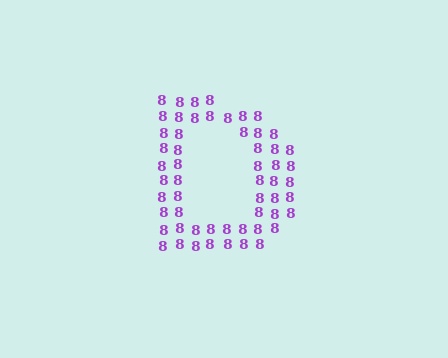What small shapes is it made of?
It is made of small digit 8's.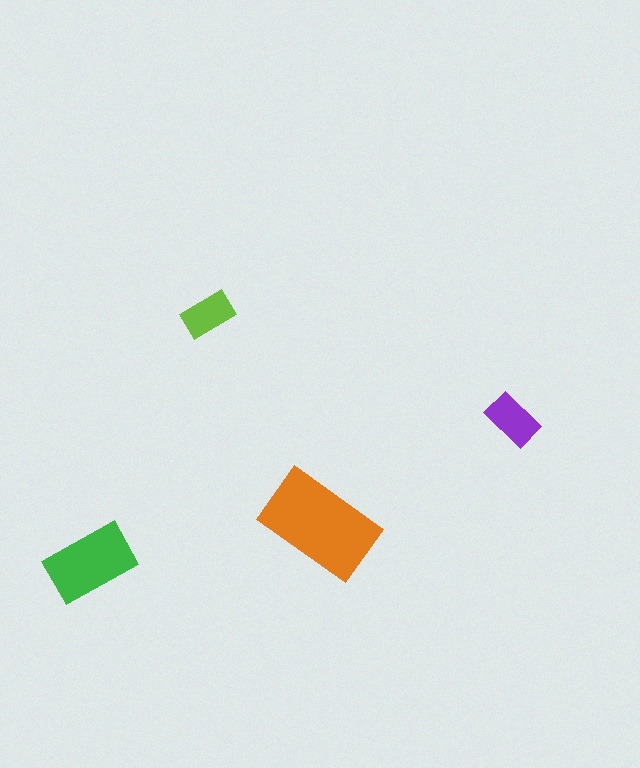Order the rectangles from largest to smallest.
the orange one, the green one, the purple one, the lime one.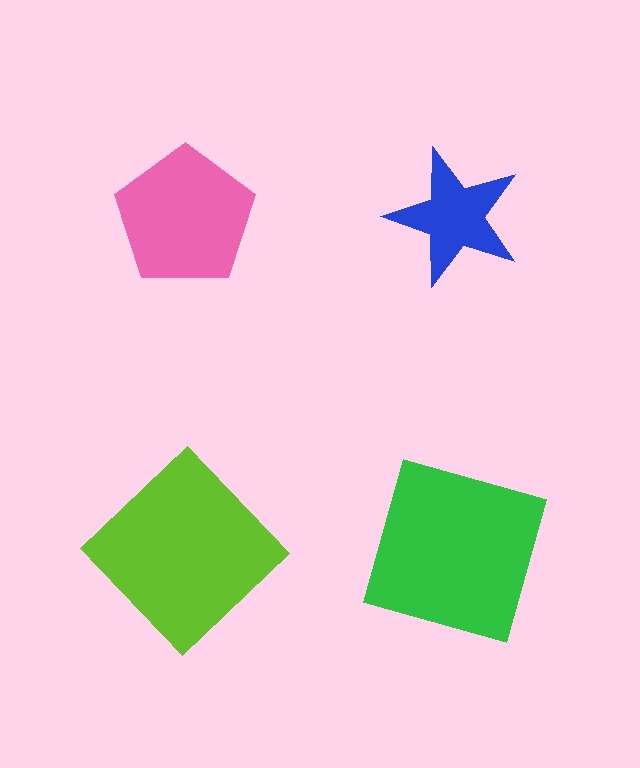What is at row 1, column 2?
A blue star.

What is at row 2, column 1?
A lime diamond.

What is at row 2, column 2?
A green square.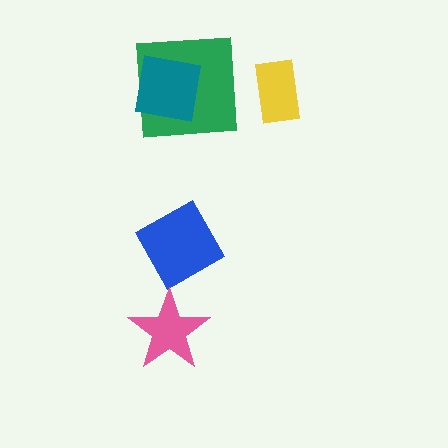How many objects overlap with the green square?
1 object overlaps with the green square.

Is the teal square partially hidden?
No, no other shape covers it.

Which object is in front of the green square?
The teal square is in front of the green square.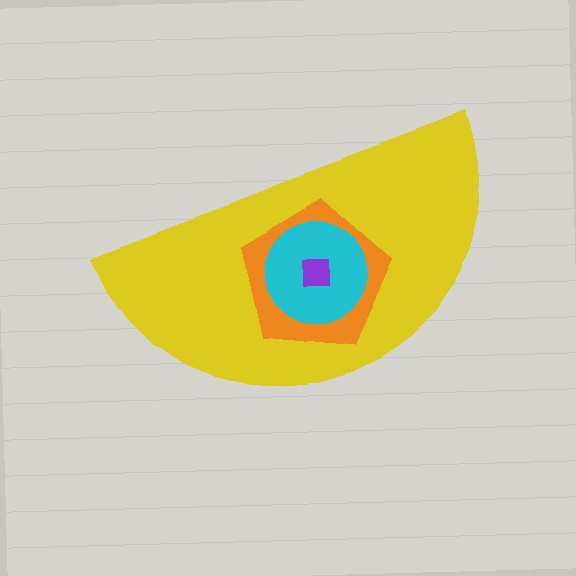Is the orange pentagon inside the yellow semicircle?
Yes.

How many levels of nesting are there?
4.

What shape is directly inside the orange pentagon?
The cyan circle.